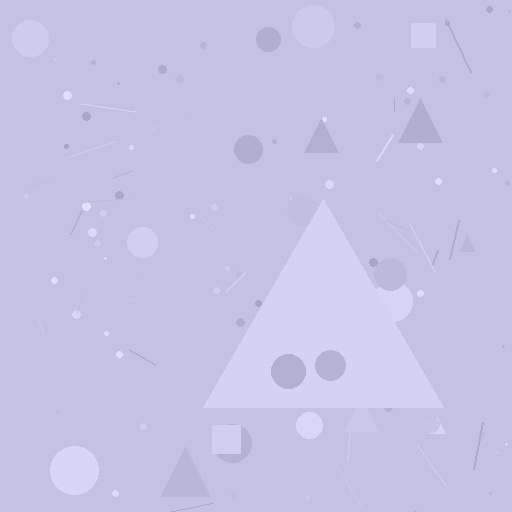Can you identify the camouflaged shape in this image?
The camouflaged shape is a triangle.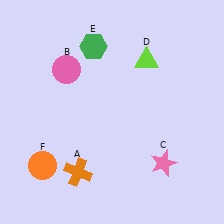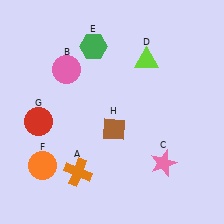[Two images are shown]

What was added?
A red circle (G), a brown diamond (H) were added in Image 2.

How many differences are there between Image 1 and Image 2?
There are 2 differences between the two images.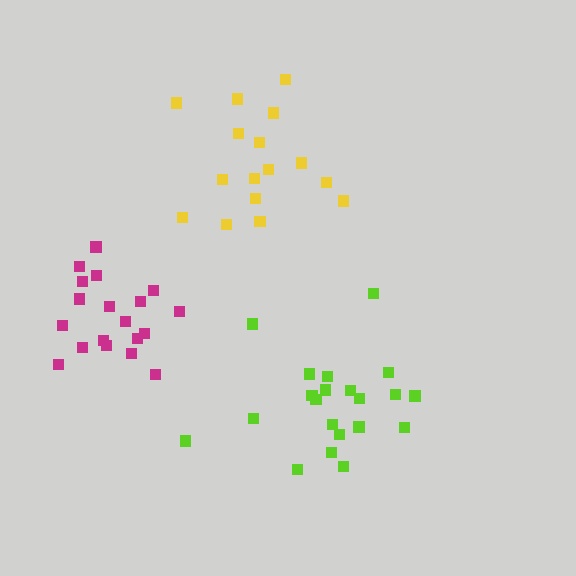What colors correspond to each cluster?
The clusters are colored: lime, yellow, magenta.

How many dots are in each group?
Group 1: 21 dots, Group 2: 16 dots, Group 3: 19 dots (56 total).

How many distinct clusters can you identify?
There are 3 distinct clusters.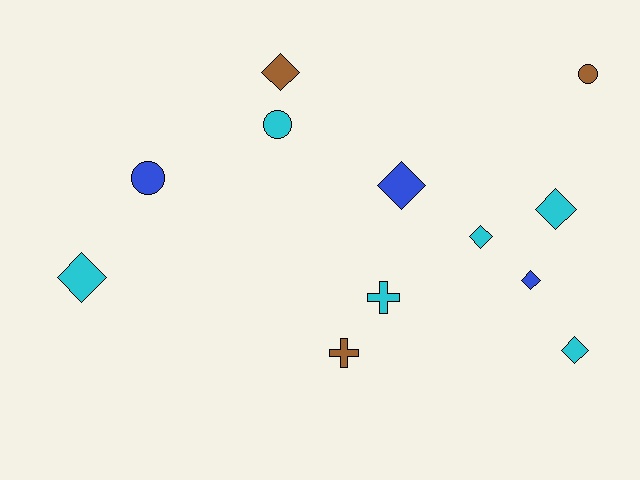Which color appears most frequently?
Cyan, with 6 objects.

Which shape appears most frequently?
Diamond, with 7 objects.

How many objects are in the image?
There are 12 objects.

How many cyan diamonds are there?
There are 4 cyan diamonds.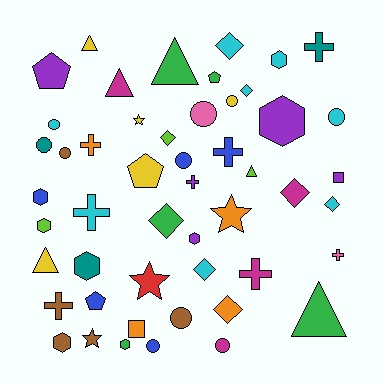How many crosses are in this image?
There are 8 crosses.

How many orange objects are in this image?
There are 4 orange objects.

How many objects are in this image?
There are 50 objects.